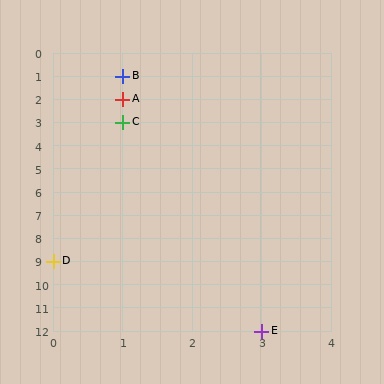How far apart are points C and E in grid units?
Points C and E are 2 columns and 9 rows apart (about 9.2 grid units diagonally).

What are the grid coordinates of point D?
Point D is at grid coordinates (0, 9).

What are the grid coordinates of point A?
Point A is at grid coordinates (1, 2).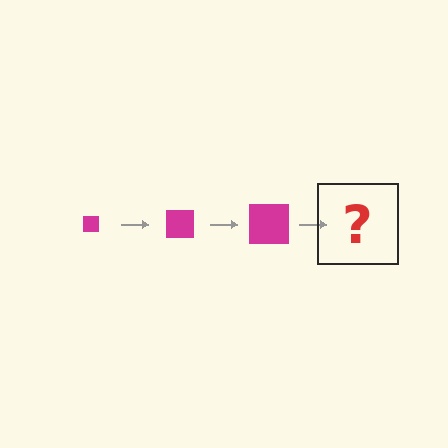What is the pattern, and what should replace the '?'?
The pattern is that the square gets progressively larger each step. The '?' should be a magenta square, larger than the previous one.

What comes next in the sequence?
The next element should be a magenta square, larger than the previous one.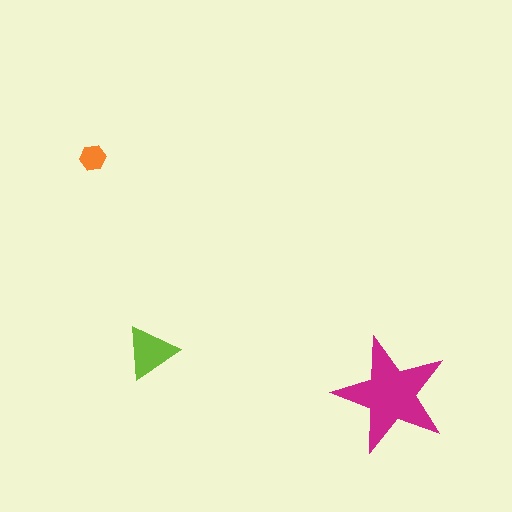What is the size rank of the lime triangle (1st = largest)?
2nd.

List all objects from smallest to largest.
The orange hexagon, the lime triangle, the magenta star.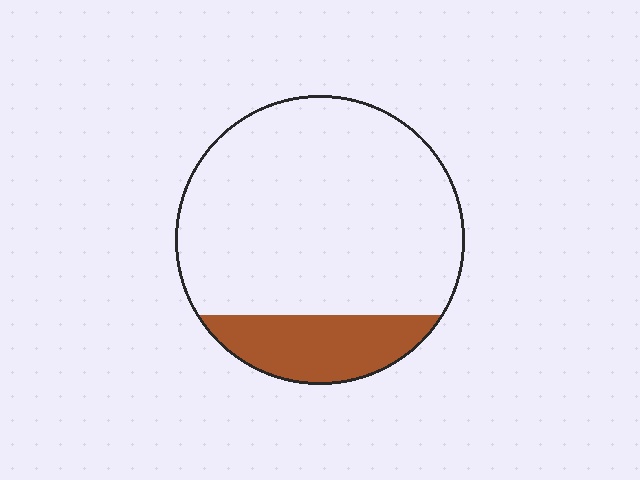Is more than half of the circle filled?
No.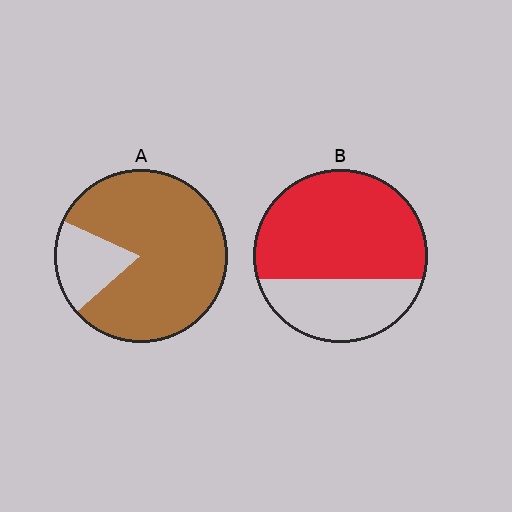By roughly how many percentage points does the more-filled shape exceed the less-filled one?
By roughly 15 percentage points (A over B).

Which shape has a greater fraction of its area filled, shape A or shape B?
Shape A.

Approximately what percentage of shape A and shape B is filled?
A is approximately 80% and B is approximately 65%.